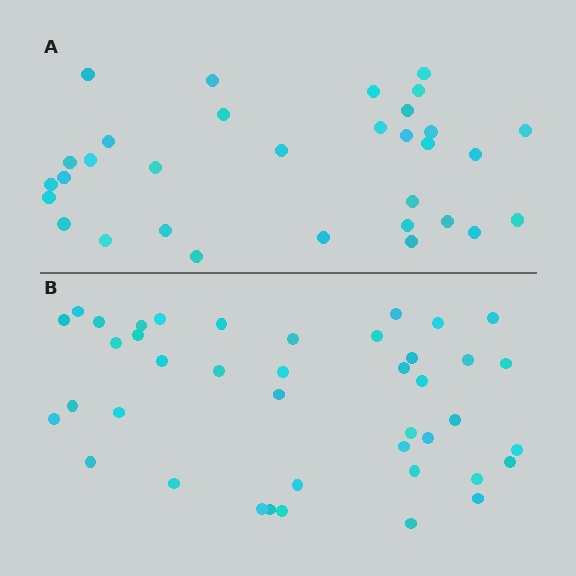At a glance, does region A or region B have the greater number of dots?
Region B (the bottom region) has more dots.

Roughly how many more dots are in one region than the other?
Region B has roughly 8 or so more dots than region A.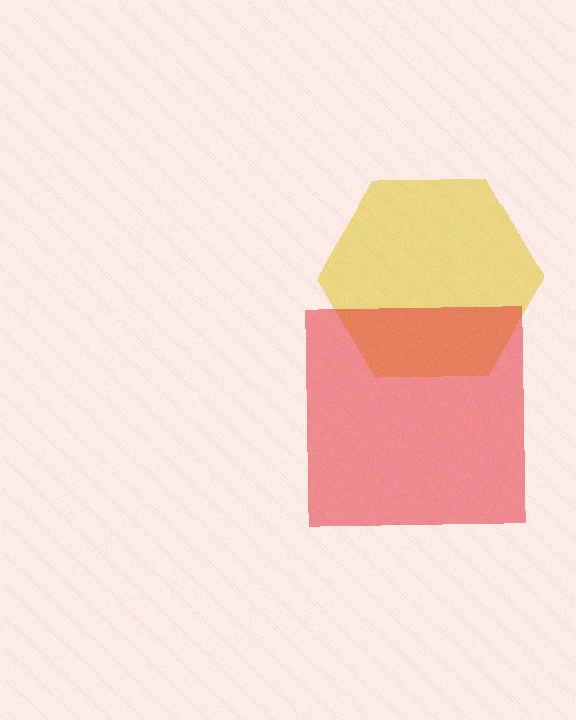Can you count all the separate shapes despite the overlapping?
Yes, there are 2 separate shapes.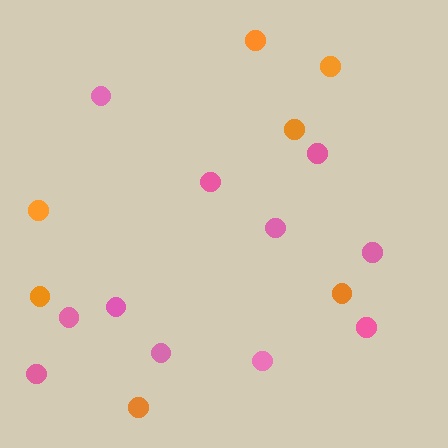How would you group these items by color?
There are 2 groups: one group of orange circles (7) and one group of pink circles (11).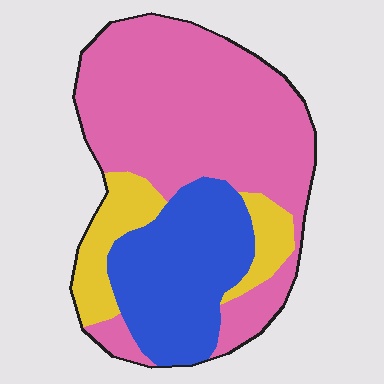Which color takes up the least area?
Yellow, at roughly 15%.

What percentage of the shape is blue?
Blue covers roughly 30% of the shape.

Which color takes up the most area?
Pink, at roughly 60%.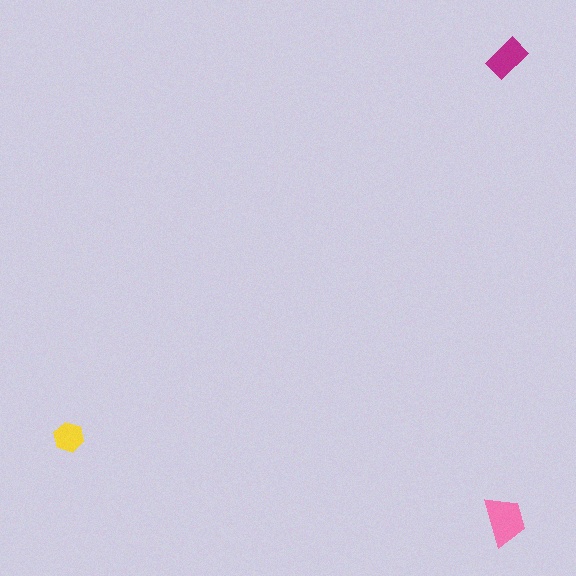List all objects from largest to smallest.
The pink trapezoid, the magenta rectangle, the yellow hexagon.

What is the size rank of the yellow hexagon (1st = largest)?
3rd.